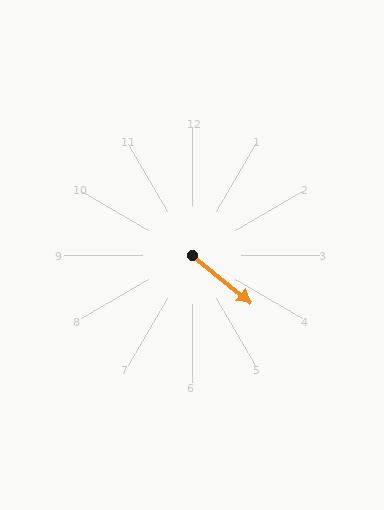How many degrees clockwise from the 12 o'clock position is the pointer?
Approximately 129 degrees.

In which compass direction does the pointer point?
Southeast.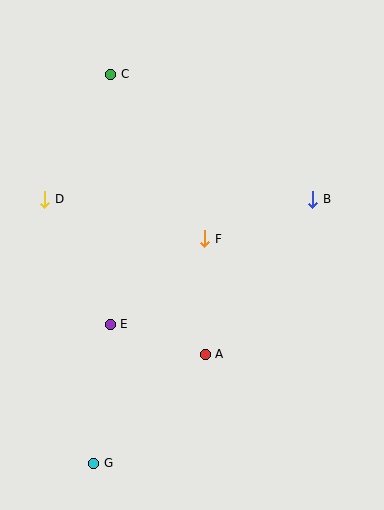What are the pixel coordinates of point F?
Point F is at (204, 239).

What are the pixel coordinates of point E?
Point E is at (110, 324).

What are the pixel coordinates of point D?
Point D is at (45, 199).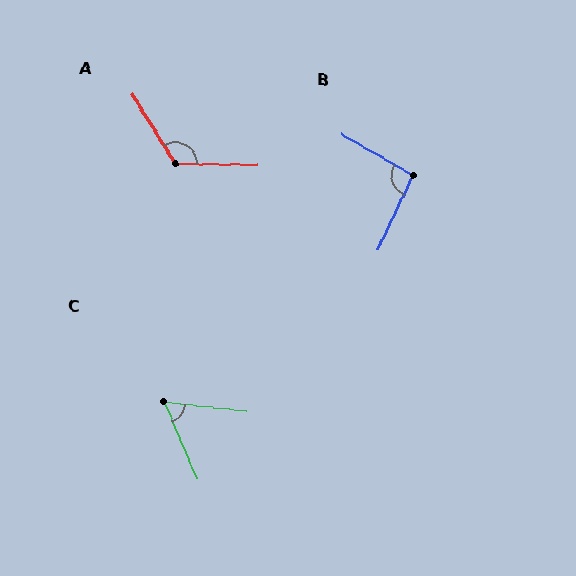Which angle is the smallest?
C, at approximately 61 degrees.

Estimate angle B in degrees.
Approximately 95 degrees.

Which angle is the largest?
A, at approximately 123 degrees.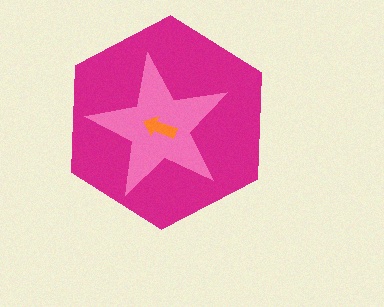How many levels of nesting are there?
3.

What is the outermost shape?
The magenta hexagon.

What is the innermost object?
The orange arrow.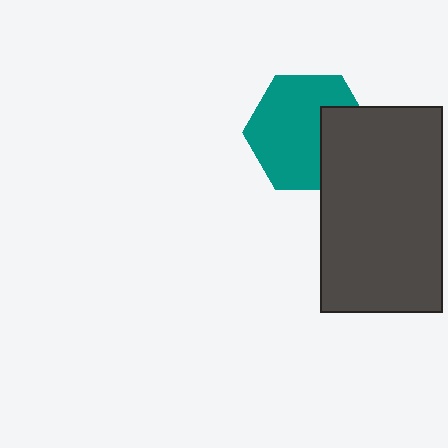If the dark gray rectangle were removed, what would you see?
You would see the complete teal hexagon.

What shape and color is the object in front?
The object in front is a dark gray rectangle.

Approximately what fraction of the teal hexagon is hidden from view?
Roughly 31% of the teal hexagon is hidden behind the dark gray rectangle.